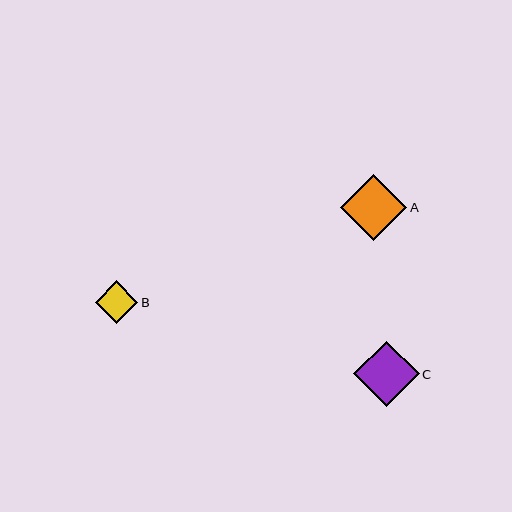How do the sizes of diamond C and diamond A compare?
Diamond C and diamond A are approximately the same size.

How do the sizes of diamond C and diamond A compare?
Diamond C and diamond A are approximately the same size.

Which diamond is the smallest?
Diamond B is the smallest with a size of approximately 42 pixels.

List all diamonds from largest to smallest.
From largest to smallest: C, A, B.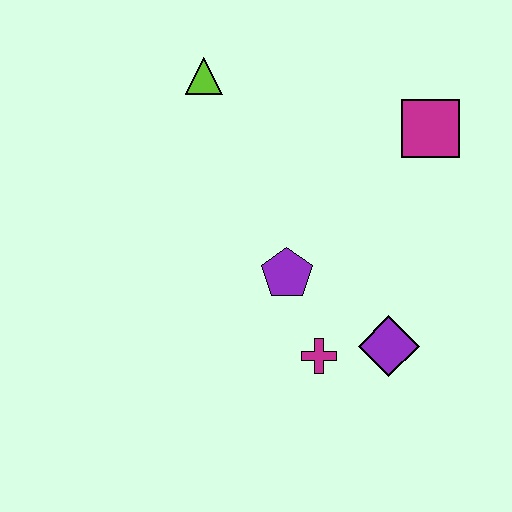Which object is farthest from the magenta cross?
The lime triangle is farthest from the magenta cross.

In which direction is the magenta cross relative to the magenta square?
The magenta cross is below the magenta square.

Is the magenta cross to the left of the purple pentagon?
No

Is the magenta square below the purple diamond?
No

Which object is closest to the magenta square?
The purple pentagon is closest to the magenta square.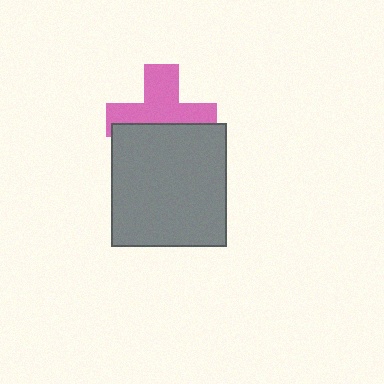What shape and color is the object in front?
The object in front is a gray rectangle.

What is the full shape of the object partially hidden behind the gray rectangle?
The partially hidden object is a pink cross.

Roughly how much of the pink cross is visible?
About half of it is visible (roughly 57%).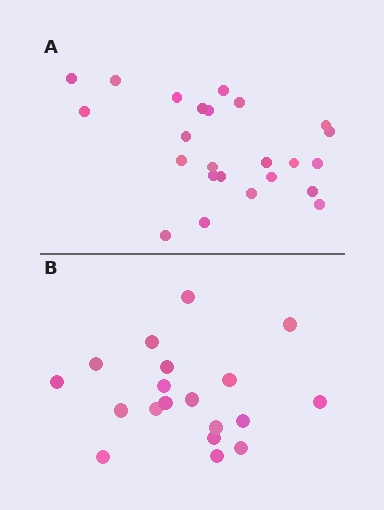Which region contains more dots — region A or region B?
Region A (the top region) has more dots.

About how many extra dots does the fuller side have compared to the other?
Region A has about 5 more dots than region B.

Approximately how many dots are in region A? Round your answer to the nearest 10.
About 20 dots. (The exact count is 24, which rounds to 20.)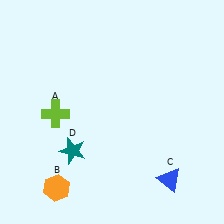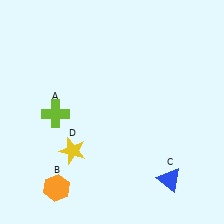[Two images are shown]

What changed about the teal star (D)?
In Image 1, D is teal. In Image 2, it changed to yellow.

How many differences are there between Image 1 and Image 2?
There is 1 difference between the two images.